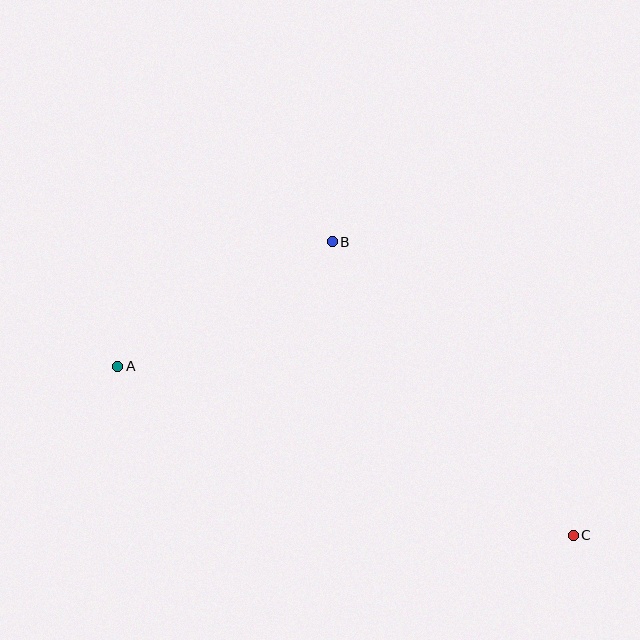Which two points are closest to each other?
Points A and B are closest to each other.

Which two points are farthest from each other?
Points A and C are farthest from each other.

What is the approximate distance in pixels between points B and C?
The distance between B and C is approximately 380 pixels.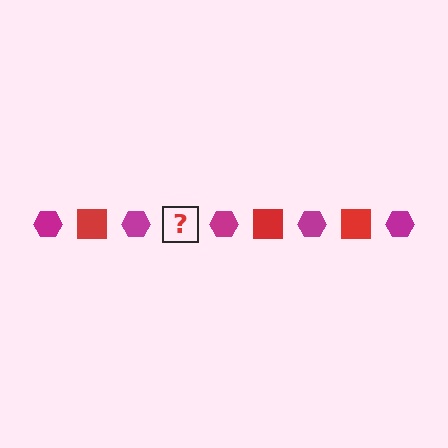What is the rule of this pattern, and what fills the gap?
The rule is that the pattern alternates between magenta hexagon and red square. The gap should be filled with a red square.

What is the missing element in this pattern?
The missing element is a red square.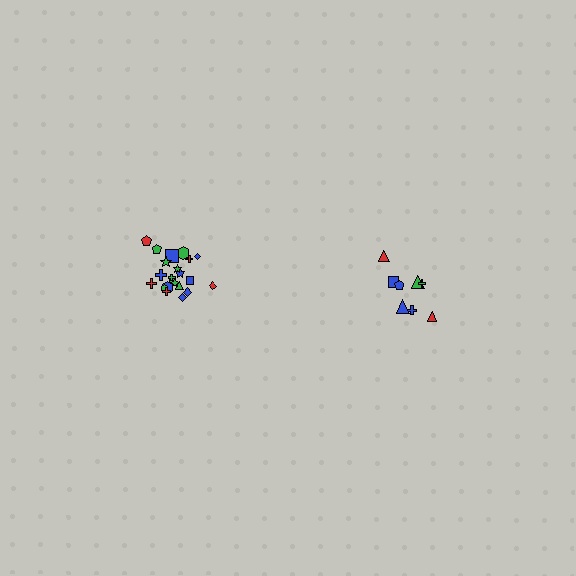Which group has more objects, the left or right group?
The left group.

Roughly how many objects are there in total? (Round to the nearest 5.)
Roughly 30 objects in total.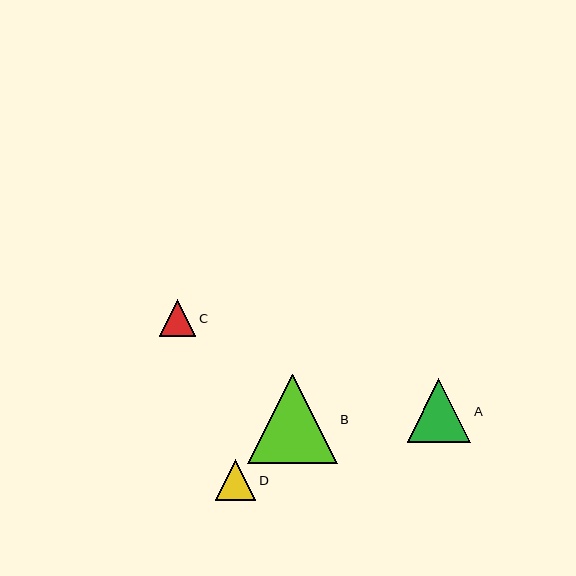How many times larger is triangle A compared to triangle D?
Triangle A is approximately 1.6 times the size of triangle D.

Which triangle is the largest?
Triangle B is the largest with a size of approximately 90 pixels.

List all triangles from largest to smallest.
From largest to smallest: B, A, D, C.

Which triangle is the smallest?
Triangle C is the smallest with a size of approximately 36 pixels.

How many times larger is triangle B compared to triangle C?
Triangle B is approximately 2.5 times the size of triangle C.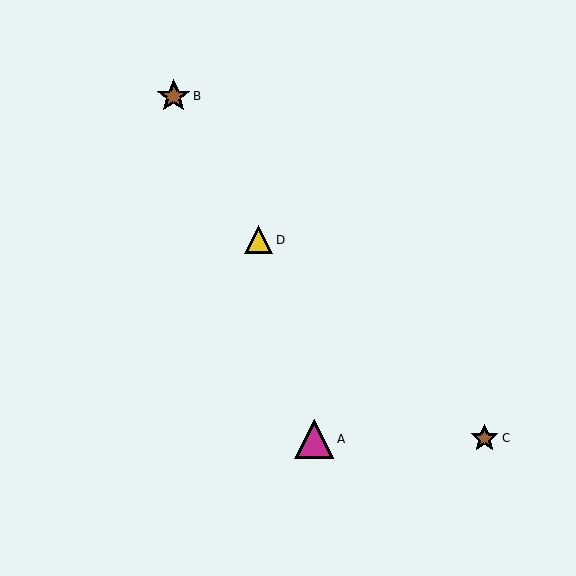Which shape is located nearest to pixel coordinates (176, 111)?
The brown star (labeled B) at (174, 96) is nearest to that location.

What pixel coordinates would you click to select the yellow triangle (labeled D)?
Click at (258, 240) to select the yellow triangle D.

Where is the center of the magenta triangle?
The center of the magenta triangle is at (314, 439).